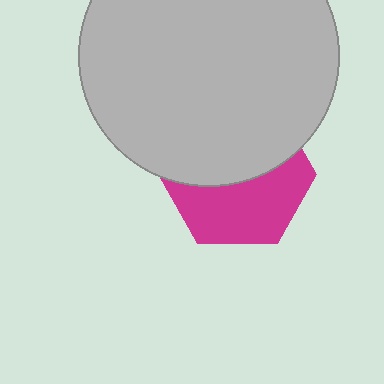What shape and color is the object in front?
The object in front is a light gray circle.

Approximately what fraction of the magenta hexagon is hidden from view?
Roughly 52% of the magenta hexagon is hidden behind the light gray circle.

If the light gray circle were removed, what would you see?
You would see the complete magenta hexagon.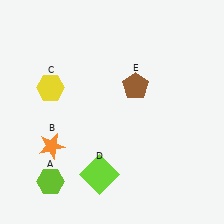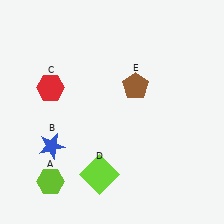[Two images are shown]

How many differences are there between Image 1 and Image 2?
There are 2 differences between the two images.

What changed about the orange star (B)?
In Image 1, B is orange. In Image 2, it changed to blue.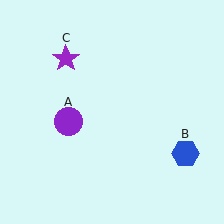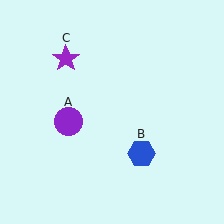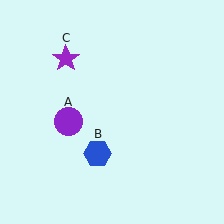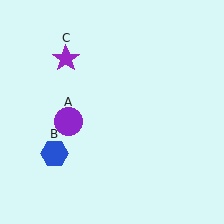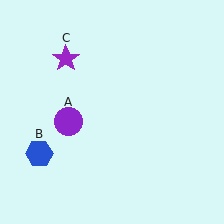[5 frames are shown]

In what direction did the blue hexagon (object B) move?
The blue hexagon (object B) moved left.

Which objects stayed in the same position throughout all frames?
Purple circle (object A) and purple star (object C) remained stationary.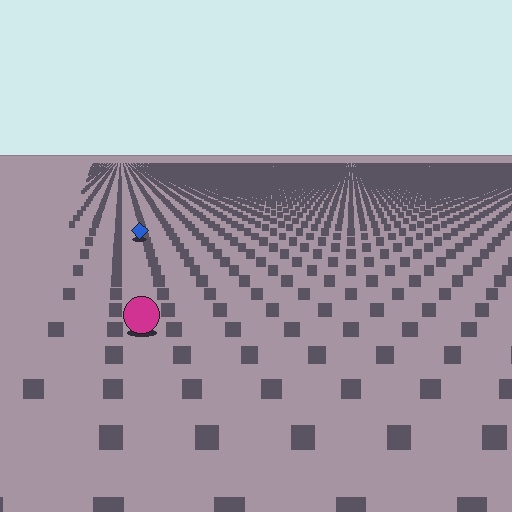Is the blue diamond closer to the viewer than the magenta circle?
No. The magenta circle is closer — you can tell from the texture gradient: the ground texture is coarser near it.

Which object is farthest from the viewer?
The blue diamond is farthest from the viewer. It appears smaller and the ground texture around it is denser.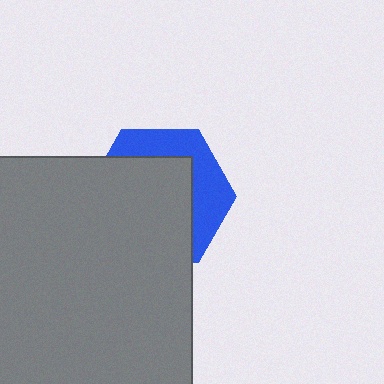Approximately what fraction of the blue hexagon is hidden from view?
Roughly 66% of the blue hexagon is hidden behind the gray rectangle.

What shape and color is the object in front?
The object in front is a gray rectangle.